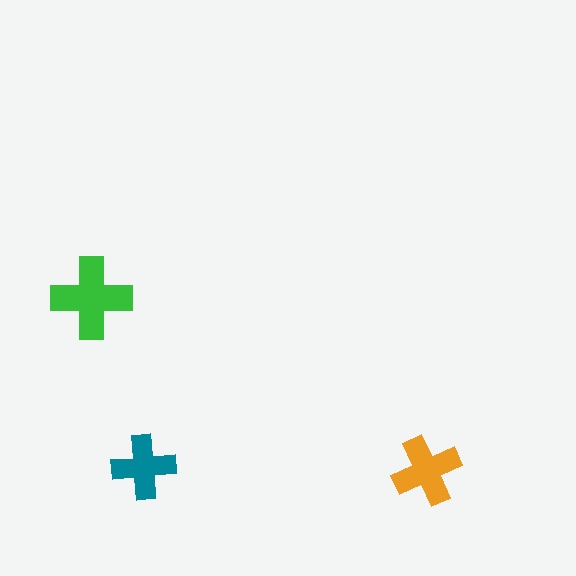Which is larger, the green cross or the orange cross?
The green one.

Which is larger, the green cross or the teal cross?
The green one.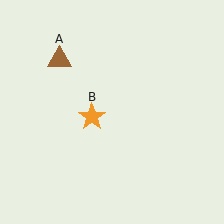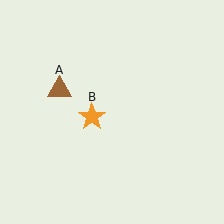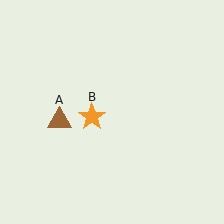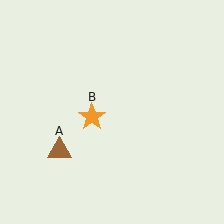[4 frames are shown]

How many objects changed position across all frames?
1 object changed position: brown triangle (object A).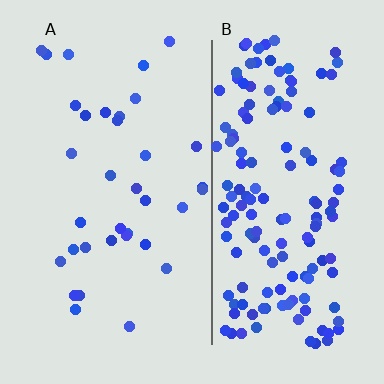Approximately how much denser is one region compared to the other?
Approximately 4.4× — region B over region A.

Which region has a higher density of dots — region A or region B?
B (the right).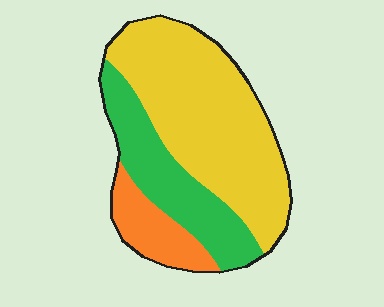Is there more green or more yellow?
Yellow.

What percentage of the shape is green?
Green takes up between a quarter and a half of the shape.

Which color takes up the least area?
Orange, at roughly 15%.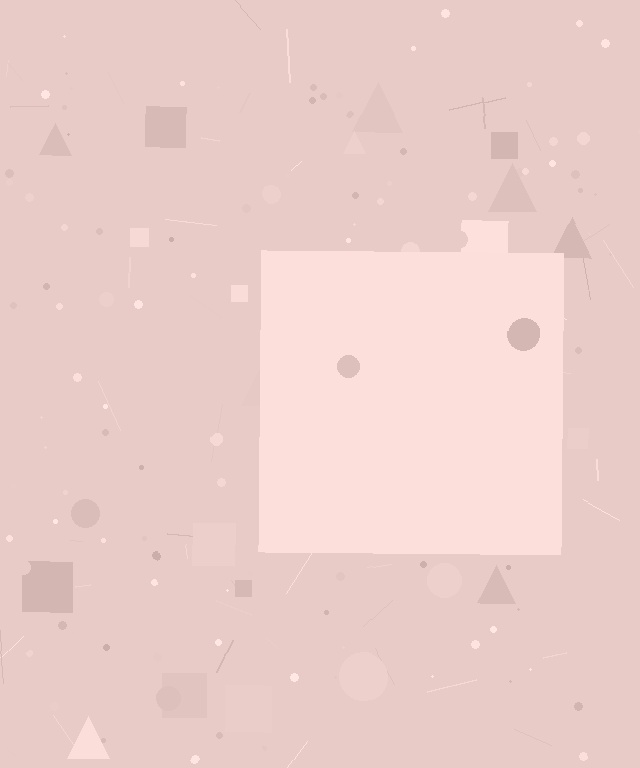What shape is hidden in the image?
A square is hidden in the image.